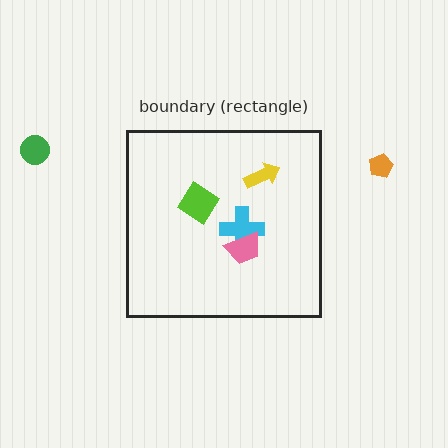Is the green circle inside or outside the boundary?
Outside.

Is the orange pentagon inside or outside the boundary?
Outside.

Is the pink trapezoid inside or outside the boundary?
Inside.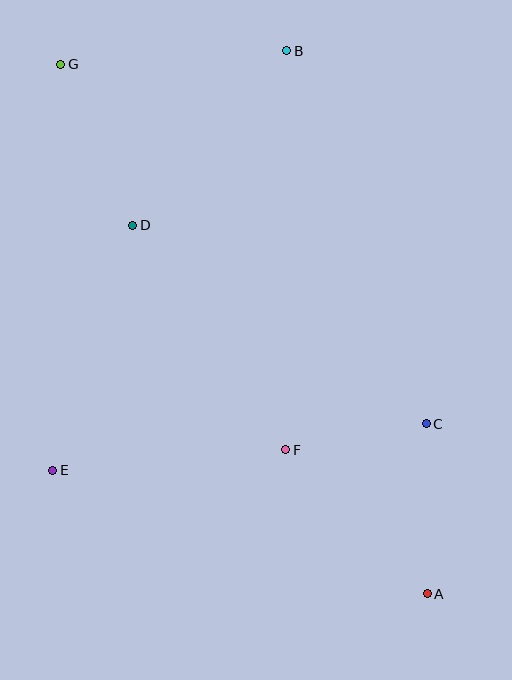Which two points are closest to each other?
Points C and F are closest to each other.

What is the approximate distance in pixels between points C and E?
The distance between C and E is approximately 377 pixels.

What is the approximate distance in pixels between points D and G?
The distance between D and G is approximately 176 pixels.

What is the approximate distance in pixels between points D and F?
The distance between D and F is approximately 272 pixels.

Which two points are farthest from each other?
Points A and G are farthest from each other.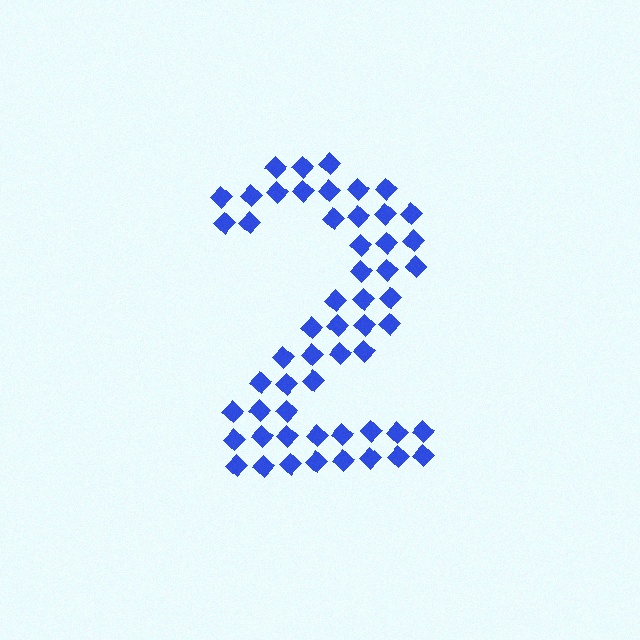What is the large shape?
The large shape is the digit 2.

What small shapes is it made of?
It is made of small diamonds.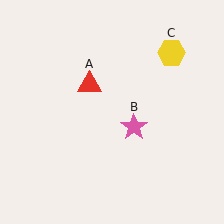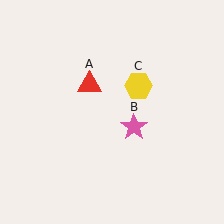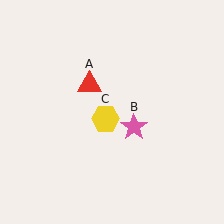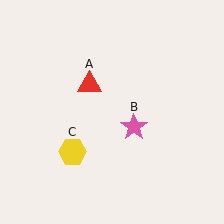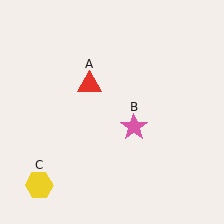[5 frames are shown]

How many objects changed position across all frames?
1 object changed position: yellow hexagon (object C).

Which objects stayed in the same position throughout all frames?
Red triangle (object A) and pink star (object B) remained stationary.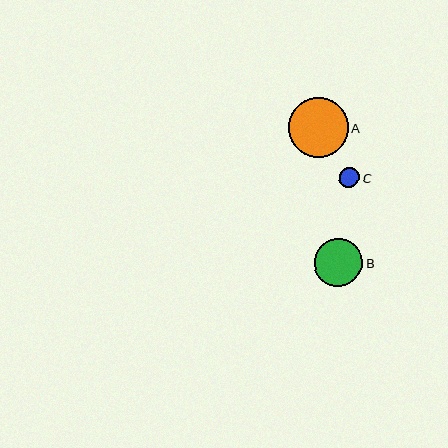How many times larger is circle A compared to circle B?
Circle A is approximately 1.2 times the size of circle B.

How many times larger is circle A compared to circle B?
Circle A is approximately 1.2 times the size of circle B.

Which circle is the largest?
Circle A is the largest with a size of approximately 59 pixels.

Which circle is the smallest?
Circle C is the smallest with a size of approximately 20 pixels.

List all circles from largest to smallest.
From largest to smallest: A, B, C.